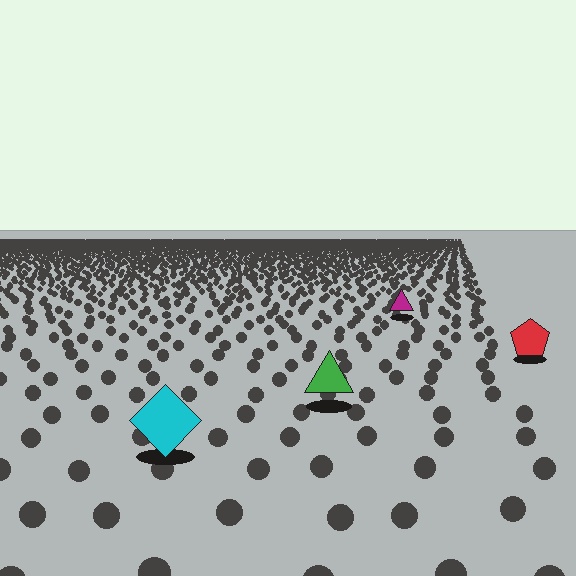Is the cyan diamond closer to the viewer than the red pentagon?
Yes. The cyan diamond is closer — you can tell from the texture gradient: the ground texture is coarser near it.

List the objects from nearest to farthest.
From nearest to farthest: the cyan diamond, the green triangle, the red pentagon, the magenta triangle.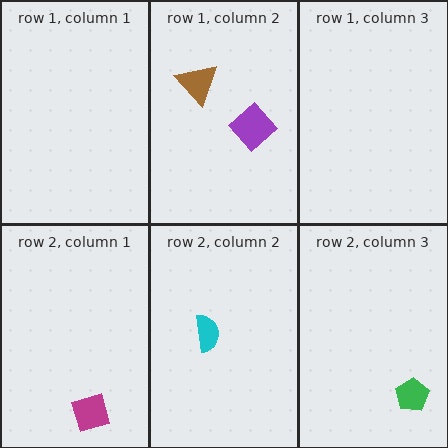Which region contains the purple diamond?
The row 1, column 2 region.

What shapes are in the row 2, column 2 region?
The cyan semicircle.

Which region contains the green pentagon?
The row 2, column 3 region.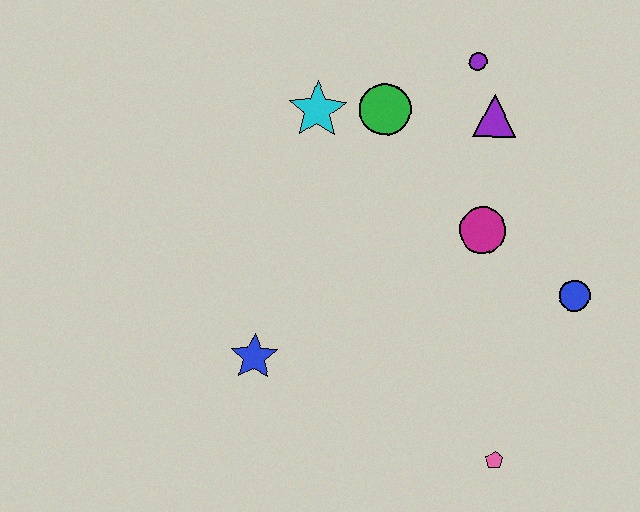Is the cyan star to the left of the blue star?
No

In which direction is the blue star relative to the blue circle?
The blue star is to the left of the blue circle.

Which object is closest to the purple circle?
The purple triangle is closest to the purple circle.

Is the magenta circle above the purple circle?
No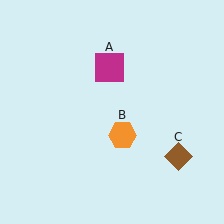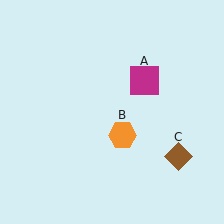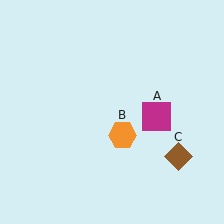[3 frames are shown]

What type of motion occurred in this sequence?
The magenta square (object A) rotated clockwise around the center of the scene.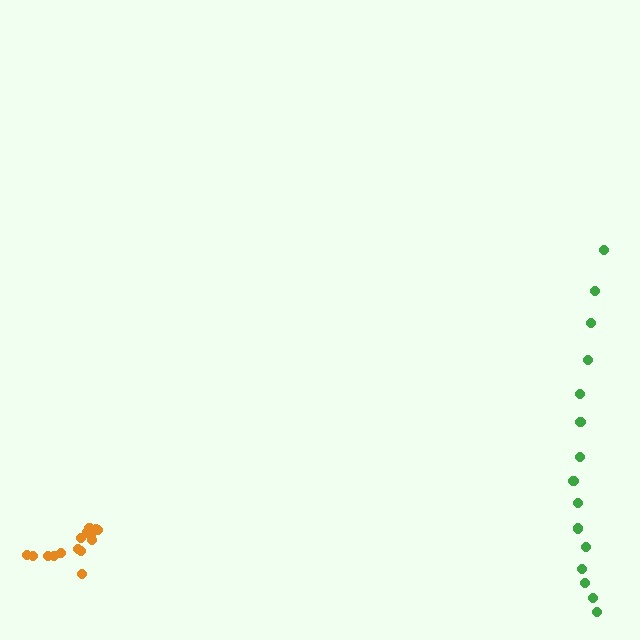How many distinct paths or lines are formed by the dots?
There are 2 distinct paths.